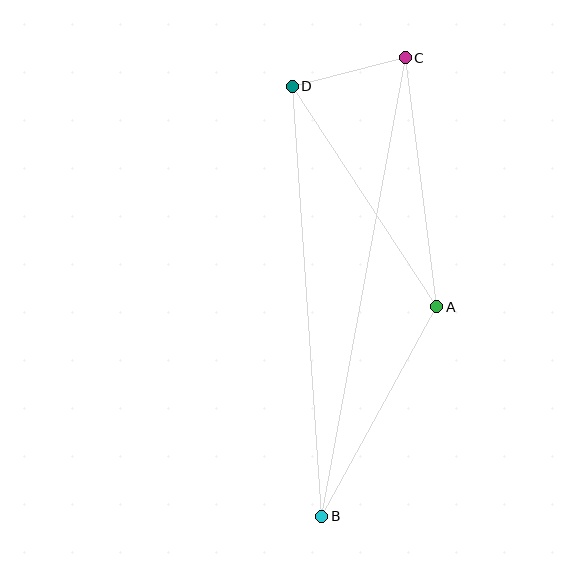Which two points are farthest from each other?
Points B and C are farthest from each other.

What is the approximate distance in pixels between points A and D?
The distance between A and D is approximately 264 pixels.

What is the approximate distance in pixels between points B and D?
The distance between B and D is approximately 431 pixels.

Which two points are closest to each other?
Points C and D are closest to each other.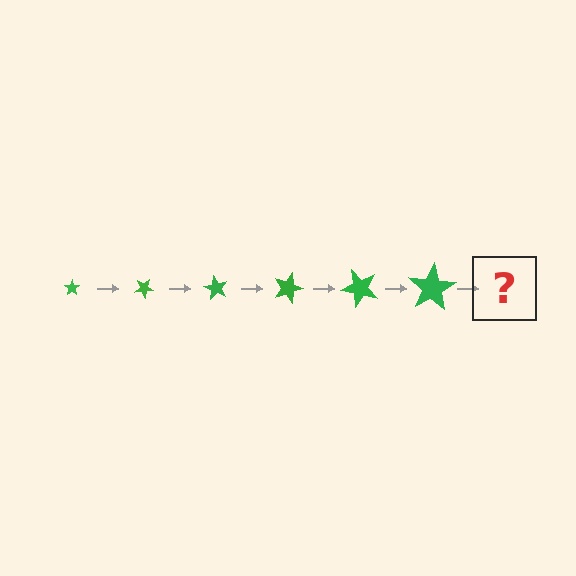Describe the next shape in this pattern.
It should be a star, larger than the previous one and rotated 180 degrees from the start.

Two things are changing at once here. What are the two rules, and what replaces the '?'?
The two rules are that the star grows larger each step and it rotates 30 degrees each step. The '?' should be a star, larger than the previous one and rotated 180 degrees from the start.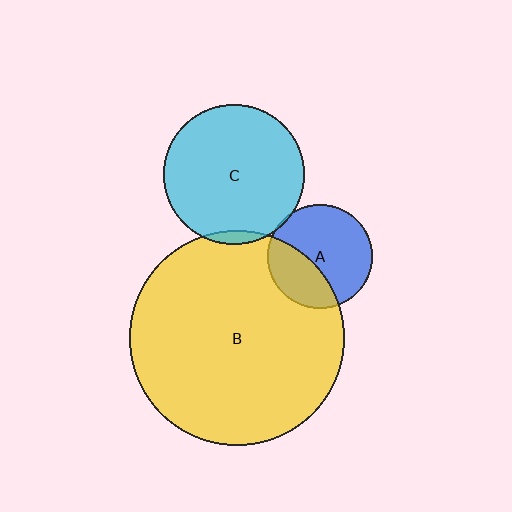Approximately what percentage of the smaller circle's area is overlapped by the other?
Approximately 35%.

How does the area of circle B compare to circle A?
Approximately 4.2 times.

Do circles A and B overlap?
Yes.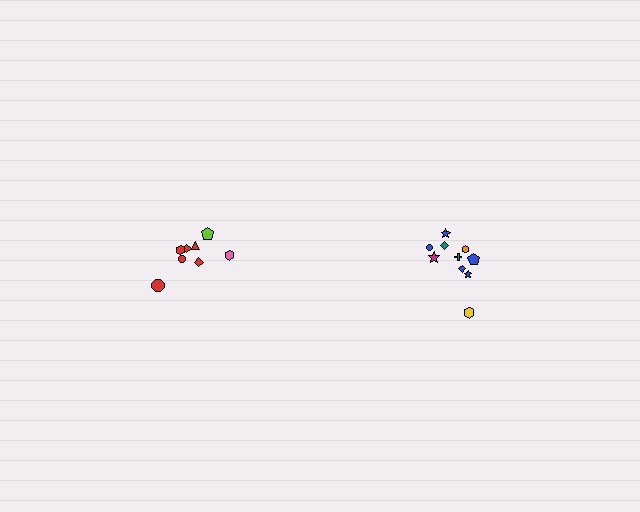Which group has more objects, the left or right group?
The right group.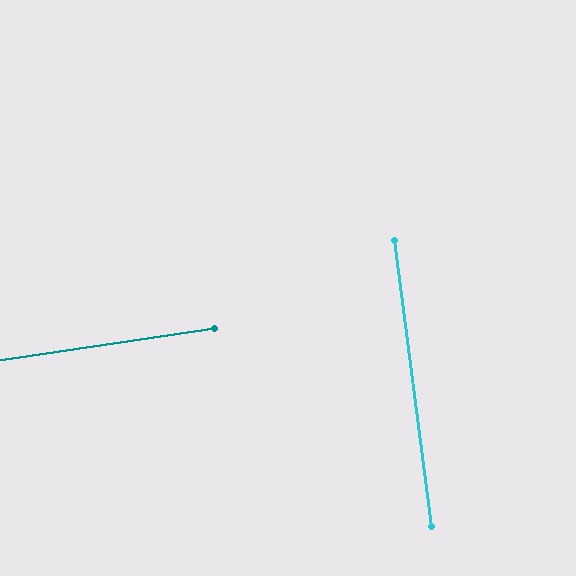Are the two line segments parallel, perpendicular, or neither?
Perpendicular — they meet at approximately 89°.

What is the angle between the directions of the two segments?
Approximately 89 degrees.